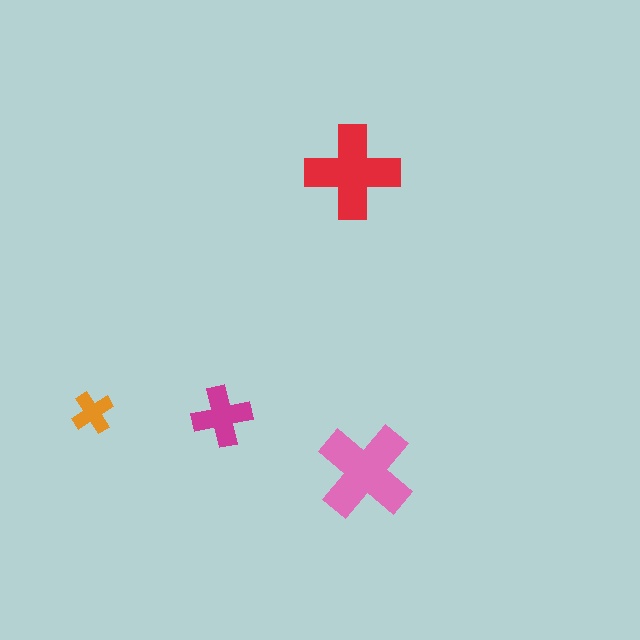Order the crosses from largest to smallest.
the pink one, the red one, the magenta one, the orange one.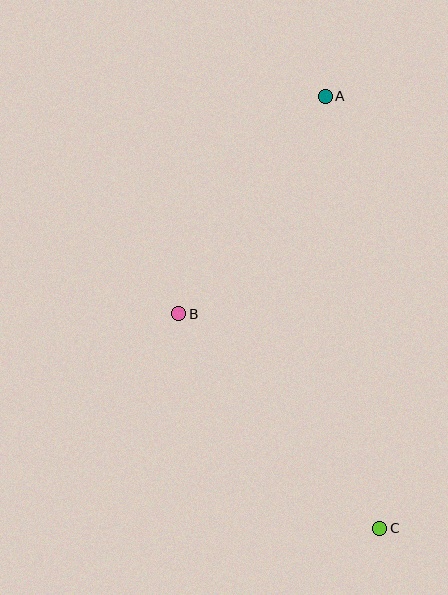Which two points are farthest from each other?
Points A and C are farthest from each other.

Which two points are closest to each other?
Points A and B are closest to each other.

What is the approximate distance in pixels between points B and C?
The distance between B and C is approximately 294 pixels.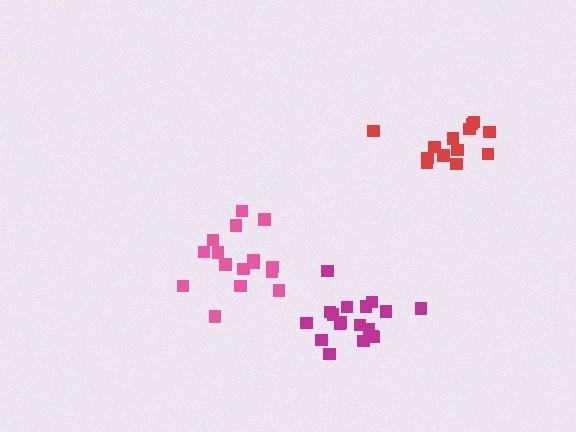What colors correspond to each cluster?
The clusters are colored: pink, red, magenta.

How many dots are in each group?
Group 1: 16 dots, Group 2: 13 dots, Group 3: 18 dots (47 total).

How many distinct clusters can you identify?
There are 3 distinct clusters.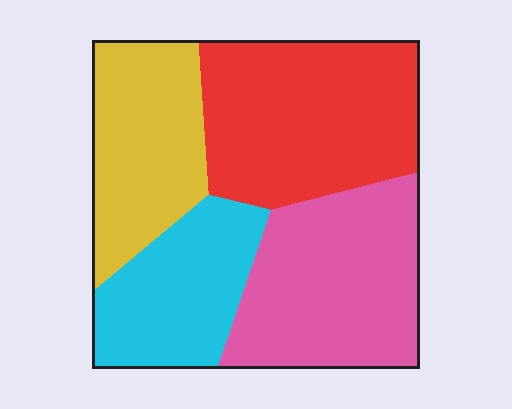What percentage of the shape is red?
Red takes up about one third (1/3) of the shape.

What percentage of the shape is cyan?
Cyan takes up between a sixth and a third of the shape.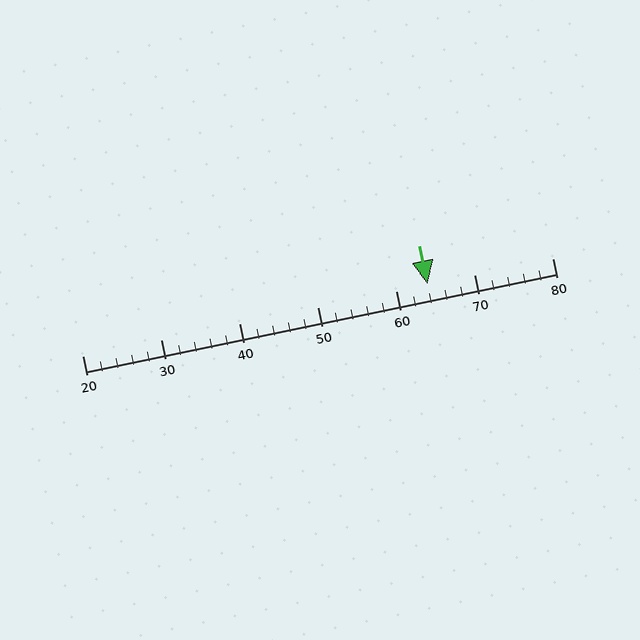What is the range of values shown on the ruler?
The ruler shows values from 20 to 80.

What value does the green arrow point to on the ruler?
The green arrow points to approximately 64.